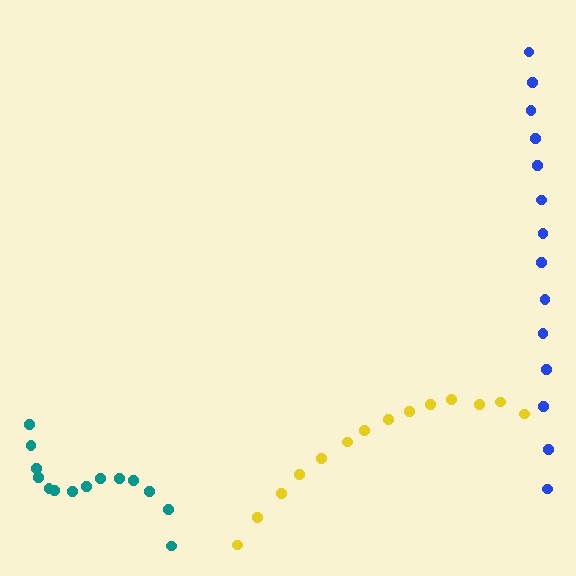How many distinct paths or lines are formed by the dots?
There are 3 distinct paths.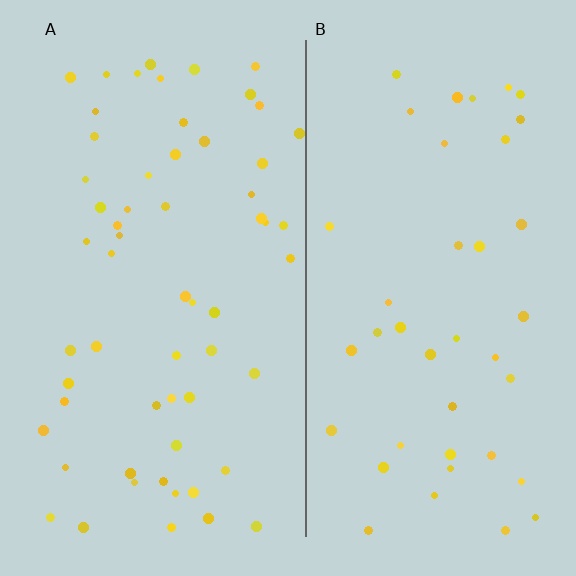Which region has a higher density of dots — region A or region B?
A (the left).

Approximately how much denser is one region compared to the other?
Approximately 1.5× — region A over region B.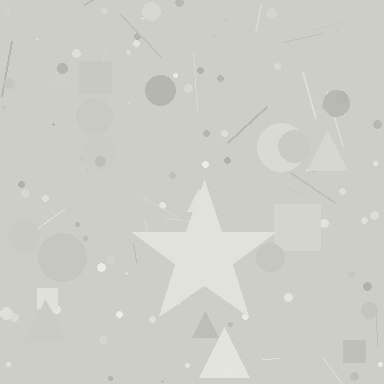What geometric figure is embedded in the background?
A star is embedded in the background.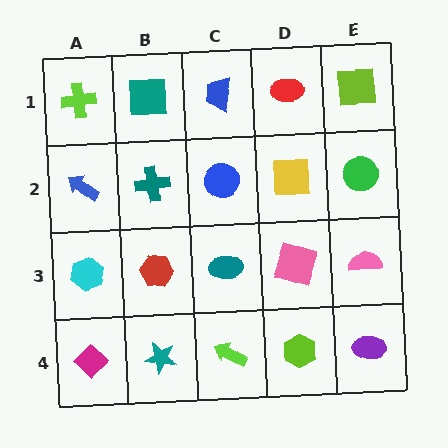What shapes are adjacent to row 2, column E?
A lime square (row 1, column E), a pink semicircle (row 3, column E), a yellow square (row 2, column D).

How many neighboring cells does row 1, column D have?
3.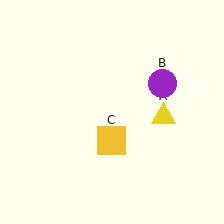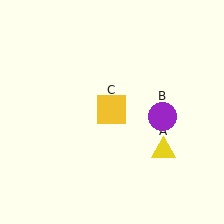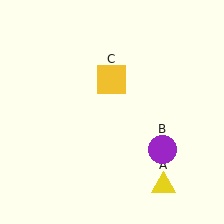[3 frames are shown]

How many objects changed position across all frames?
3 objects changed position: yellow triangle (object A), purple circle (object B), yellow square (object C).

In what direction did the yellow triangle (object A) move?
The yellow triangle (object A) moved down.